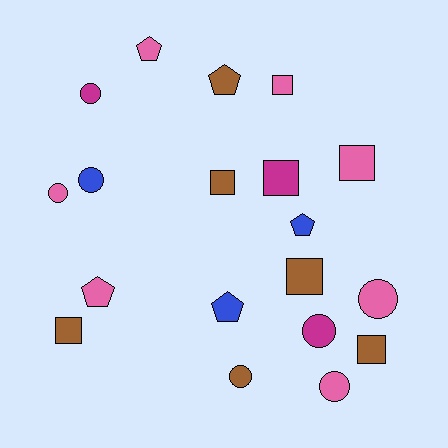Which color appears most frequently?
Pink, with 7 objects.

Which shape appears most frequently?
Circle, with 7 objects.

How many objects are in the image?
There are 19 objects.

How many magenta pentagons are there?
There are no magenta pentagons.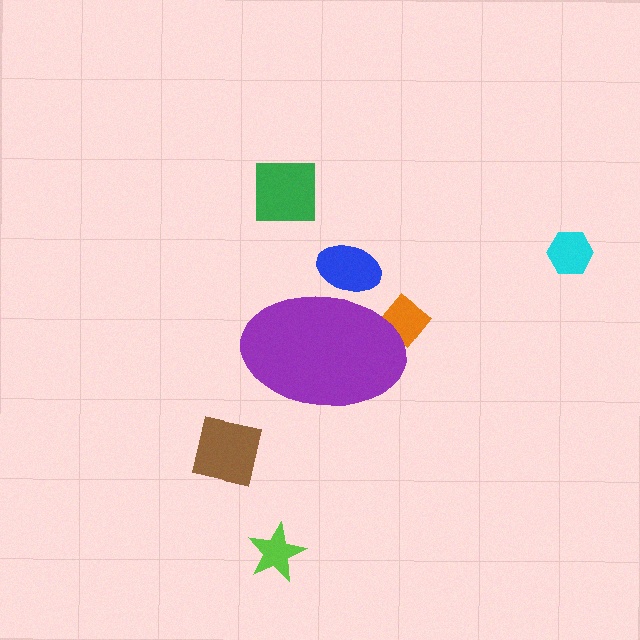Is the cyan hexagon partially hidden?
No, the cyan hexagon is fully visible.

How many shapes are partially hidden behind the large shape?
2 shapes are partially hidden.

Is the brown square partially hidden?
No, the brown square is fully visible.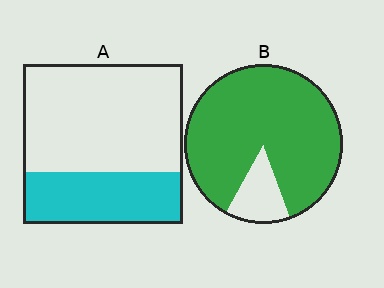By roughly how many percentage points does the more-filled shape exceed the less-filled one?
By roughly 55 percentage points (B over A).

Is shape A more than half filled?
No.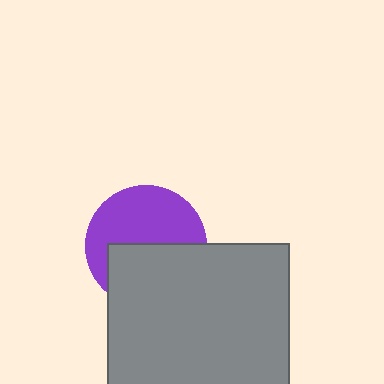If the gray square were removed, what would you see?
You would see the complete purple circle.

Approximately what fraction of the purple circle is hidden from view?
Roughly 46% of the purple circle is hidden behind the gray square.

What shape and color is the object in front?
The object in front is a gray square.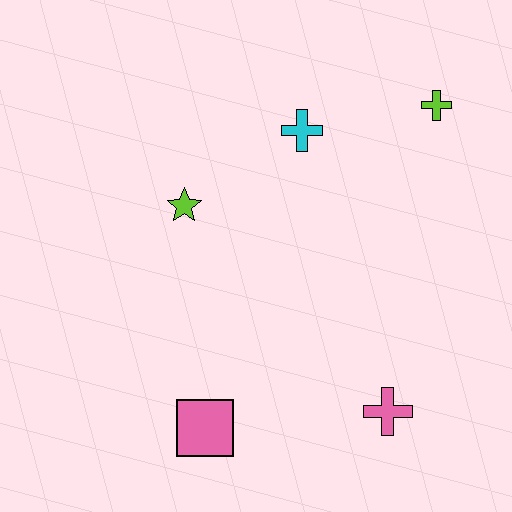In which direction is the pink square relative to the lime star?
The pink square is below the lime star.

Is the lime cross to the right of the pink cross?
Yes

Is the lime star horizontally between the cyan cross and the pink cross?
No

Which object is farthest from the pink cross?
The lime cross is farthest from the pink cross.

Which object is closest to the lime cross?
The cyan cross is closest to the lime cross.